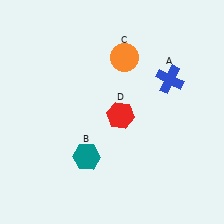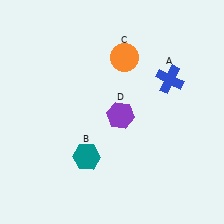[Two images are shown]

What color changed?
The hexagon (D) changed from red in Image 1 to purple in Image 2.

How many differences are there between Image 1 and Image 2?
There is 1 difference between the two images.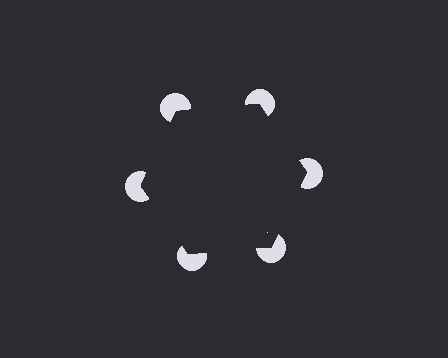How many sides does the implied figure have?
6 sides.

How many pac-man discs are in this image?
There are 6 — one at each vertex of the illusory hexagon.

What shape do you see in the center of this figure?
An illusory hexagon — its edges are inferred from the aligned wedge cuts in the pac-man discs, not physically drawn.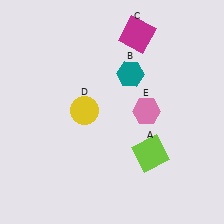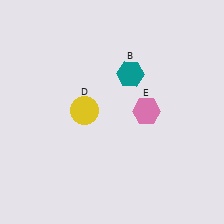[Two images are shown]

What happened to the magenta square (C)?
The magenta square (C) was removed in Image 2. It was in the top-right area of Image 1.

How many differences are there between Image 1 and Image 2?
There are 2 differences between the two images.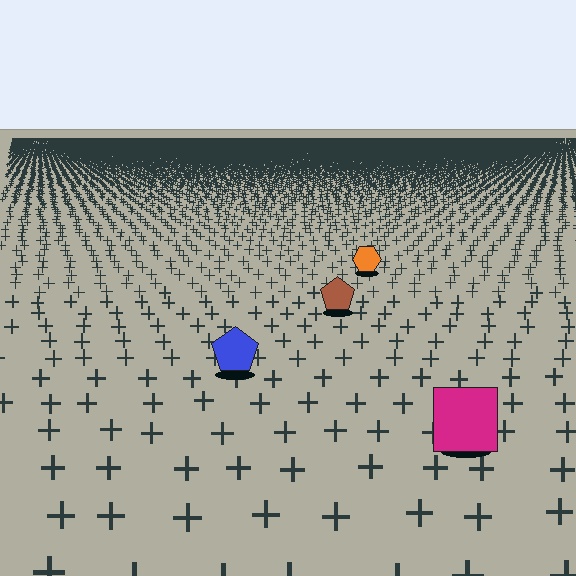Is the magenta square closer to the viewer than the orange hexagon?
Yes. The magenta square is closer — you can tell from the texture gradient: the ground texture is coarser near it.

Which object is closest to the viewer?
The magenta square is closest. The texture marks near it are larger and more spread out.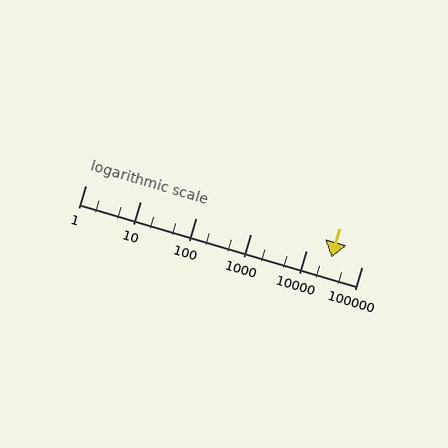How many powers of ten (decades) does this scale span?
The scale spans 5 decades, from 1 to 100000.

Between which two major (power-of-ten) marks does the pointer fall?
The pointer is between 10000 and 100000.